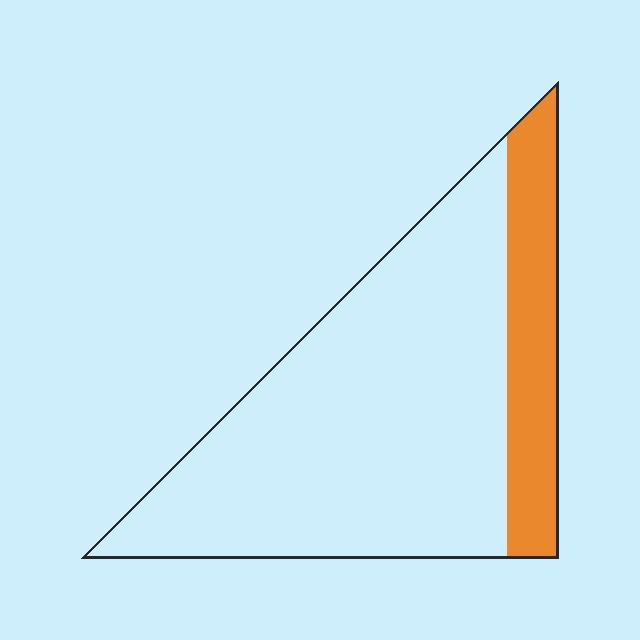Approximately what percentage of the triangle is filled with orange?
Approximately 20%.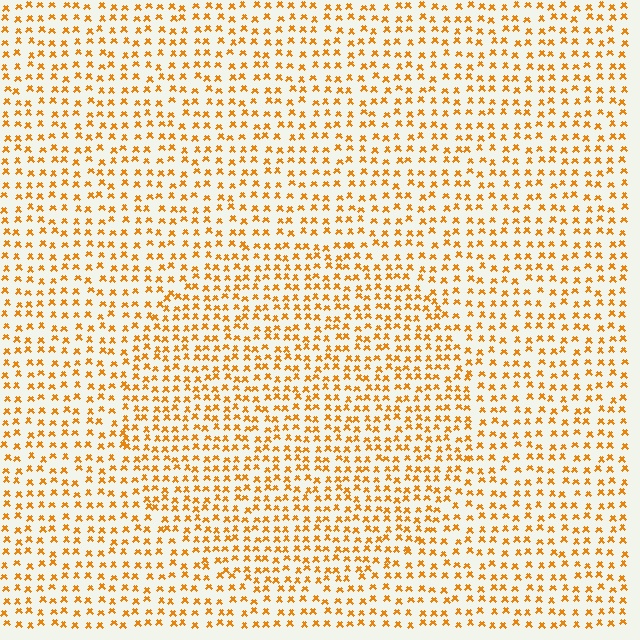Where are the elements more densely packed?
The elements are more densely packed inside the circle boundary.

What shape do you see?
I see a circle.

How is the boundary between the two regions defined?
The boundary is defined by a change in element density (approximately 1.4x ratio). All elements are the same color, size, and shape.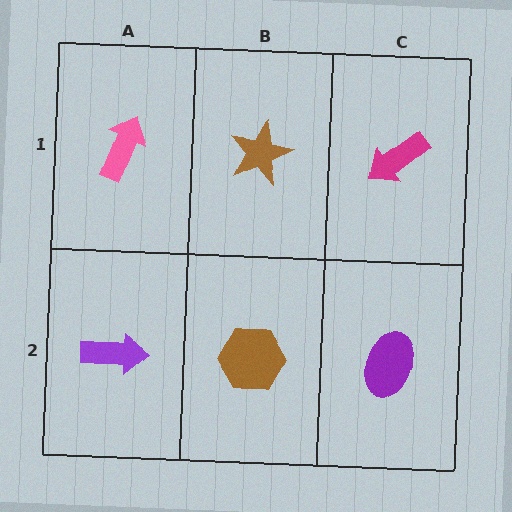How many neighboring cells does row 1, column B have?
3.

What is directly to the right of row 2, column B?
A purple ellipse.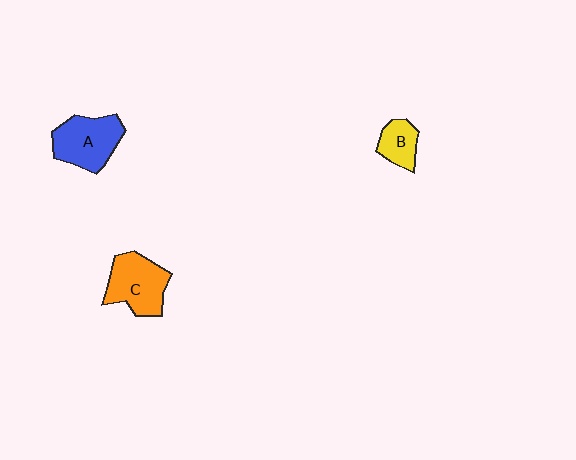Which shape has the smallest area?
Shape B (yellow).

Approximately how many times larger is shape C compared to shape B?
Approximately 1.9 times.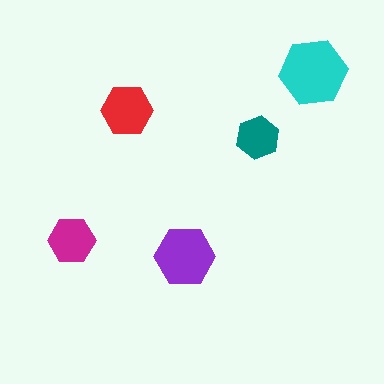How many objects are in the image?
There are 5 objects in the image.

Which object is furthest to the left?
The magenta hexagon is leftmost.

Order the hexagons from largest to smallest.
the cyan one, the purple one, the red one, the magenta one, the teal one.